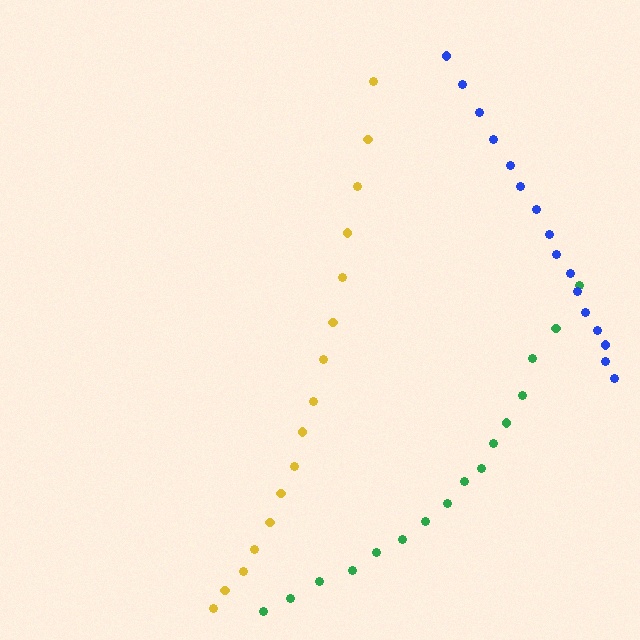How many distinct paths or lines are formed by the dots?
There are 3 distinct paths.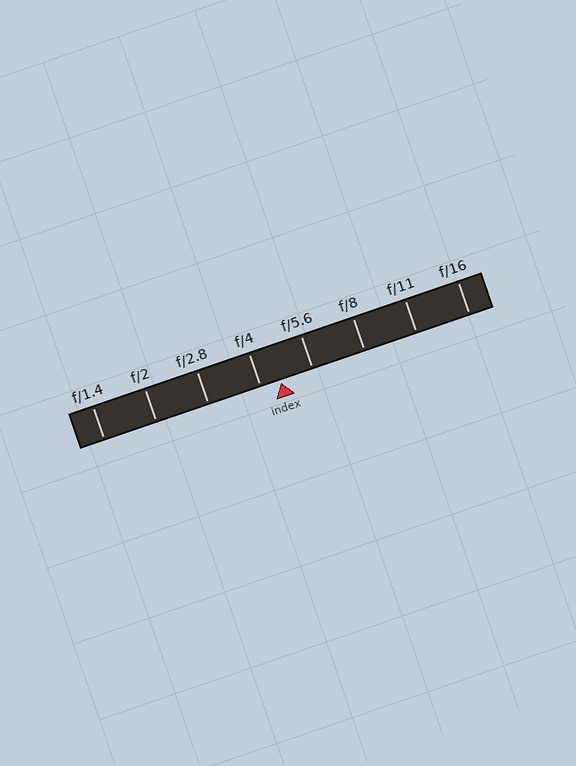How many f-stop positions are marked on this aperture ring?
There are 8 f-stop positions marked.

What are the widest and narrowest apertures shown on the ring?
The widest aperture shown is f/1.4 and the narrowest is f/16.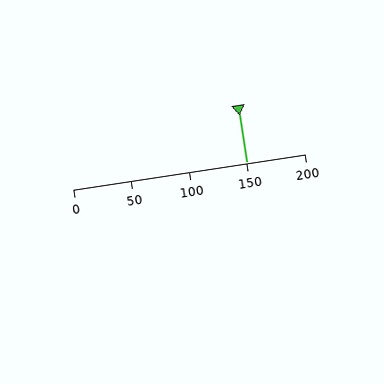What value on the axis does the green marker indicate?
The marker indicates approximately 150.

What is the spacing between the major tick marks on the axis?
The major ticks are spaced 50 apart.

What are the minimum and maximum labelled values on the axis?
The axis runs from 0 to 200.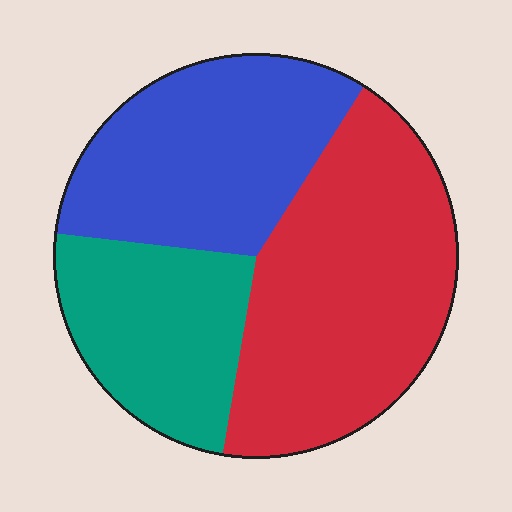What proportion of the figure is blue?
Blue takes up about one third (1/3) of the figure.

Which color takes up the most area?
Red, at roughly 45%.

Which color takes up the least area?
Teal, at roughly 25%.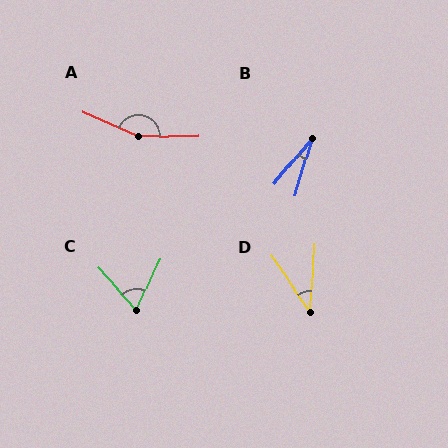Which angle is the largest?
A, at approximately 155 degrees.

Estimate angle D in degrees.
Approximately 39 degrees.